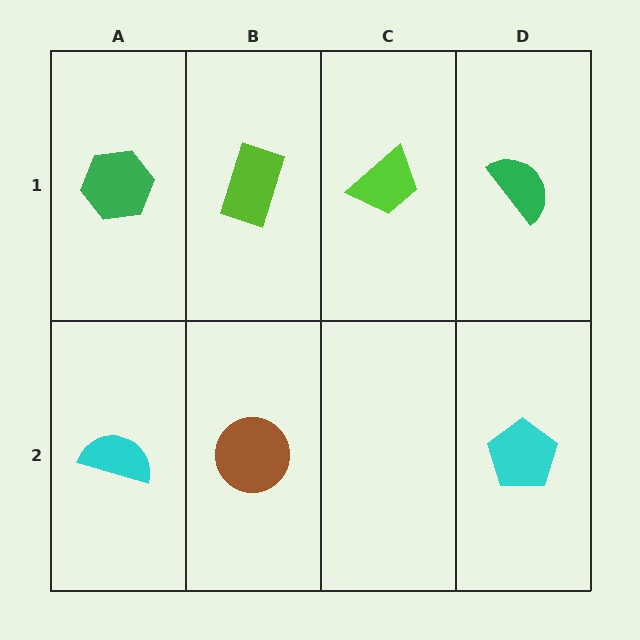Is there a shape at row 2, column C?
No, that cell is empty.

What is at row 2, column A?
A cyan semicircle.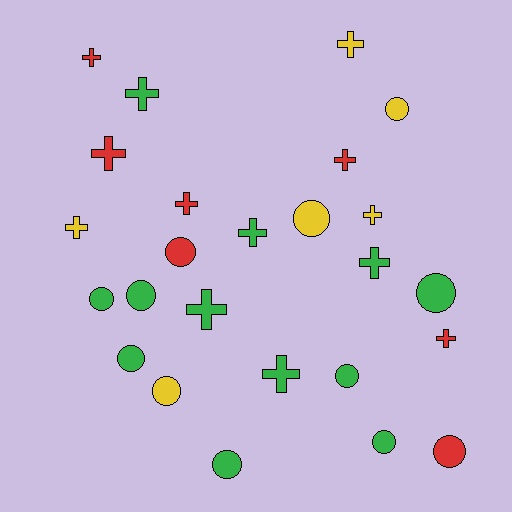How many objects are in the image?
There are 25 objects.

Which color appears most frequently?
Green, with 12 objects.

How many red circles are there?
There are 2 red circles.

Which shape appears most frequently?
Cross, with 13 objects.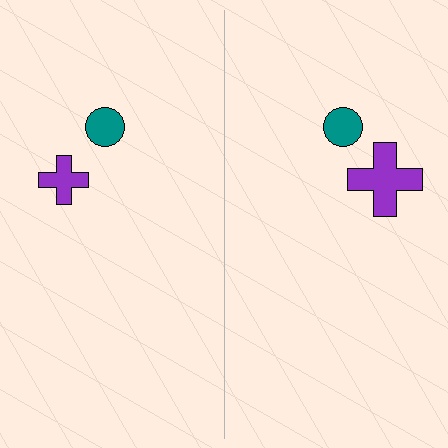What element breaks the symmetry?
The purple cross on the right side has a different size than its mirror counterpart.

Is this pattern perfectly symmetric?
No, the pattern is not perfectly symmetric. The purple cross on the right side has a different size than its mirror counterpart.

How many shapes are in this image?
There are 4 shapes in this image.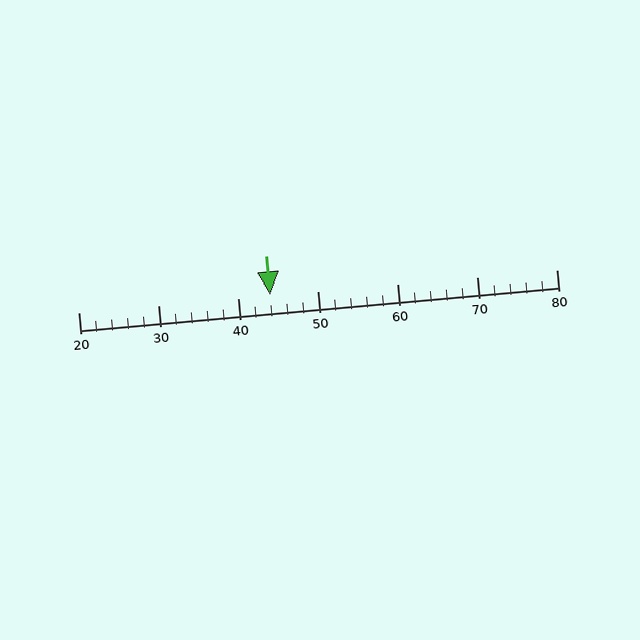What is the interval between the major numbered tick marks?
The major tick marks are spaced 10 units apart.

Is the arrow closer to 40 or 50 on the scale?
The arrow is closer to 40.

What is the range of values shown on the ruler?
The ruler shows values from 20 to 80.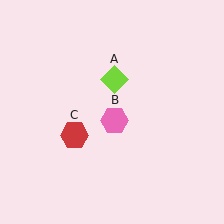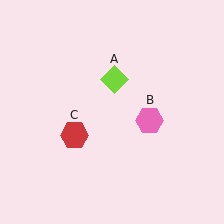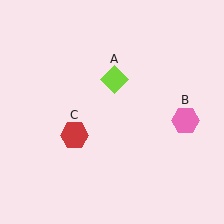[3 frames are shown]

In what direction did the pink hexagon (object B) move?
The pink hexagon (object B) moved right.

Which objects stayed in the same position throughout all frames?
Lime diamond (object A) and red hexagon (object C) remained stationary.